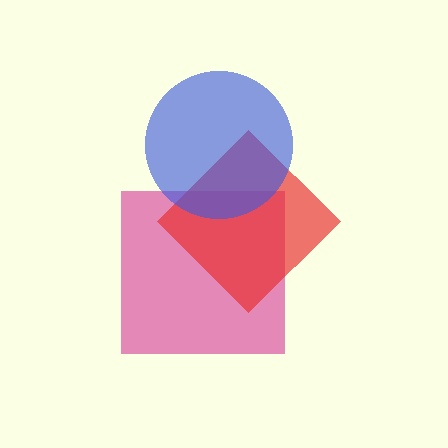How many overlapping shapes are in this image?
There are 3 overlapping shapes in the image.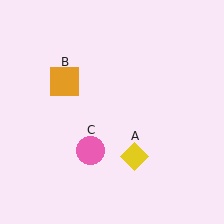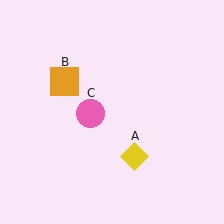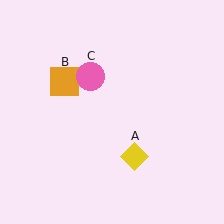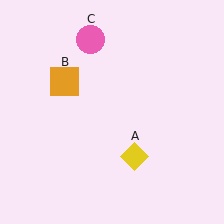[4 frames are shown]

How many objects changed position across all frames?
1 object changed position: pink circle (object C).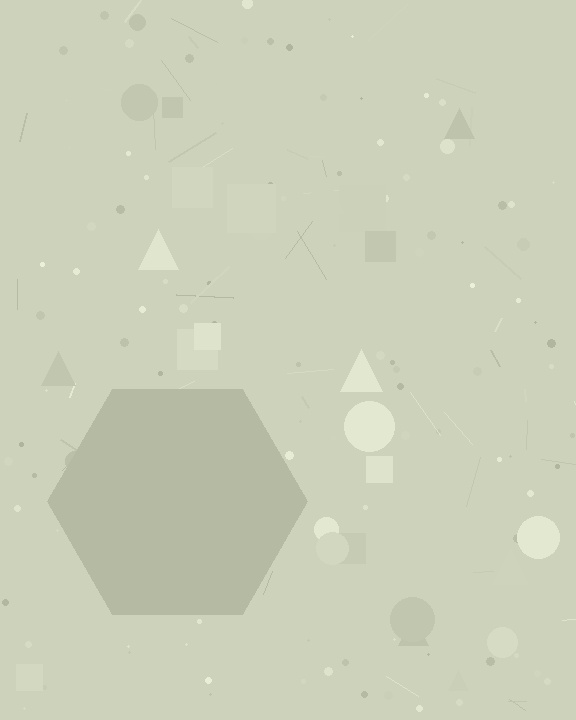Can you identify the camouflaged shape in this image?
The camouflaged shape is a hexagon.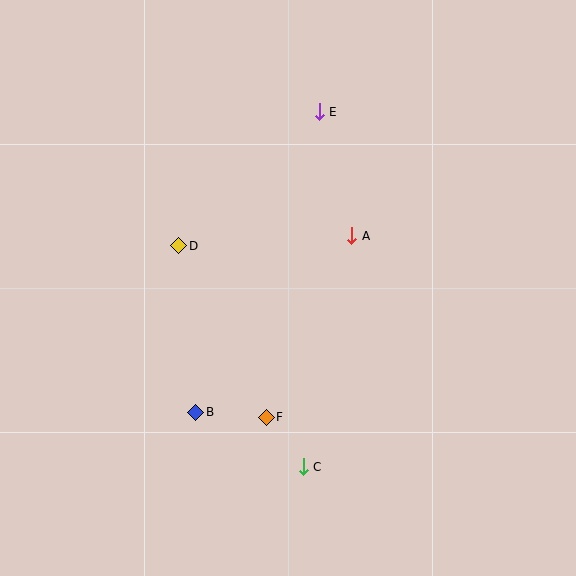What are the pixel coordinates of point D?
Point D is at (179, 246).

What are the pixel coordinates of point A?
Point A is at (352, 236).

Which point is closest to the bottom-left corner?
Point B is closest to the bottom-left corner.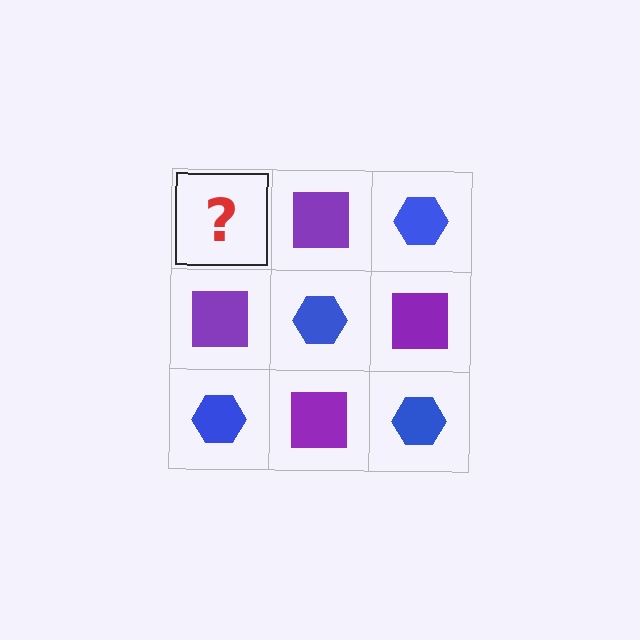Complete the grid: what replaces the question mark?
The question mark should be replaced with a blue hexagon.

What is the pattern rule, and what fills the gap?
The rule is that it alternates blue hexagon and purple square in a checkerboard pattern. The gap should be filled with a blue hexagon.